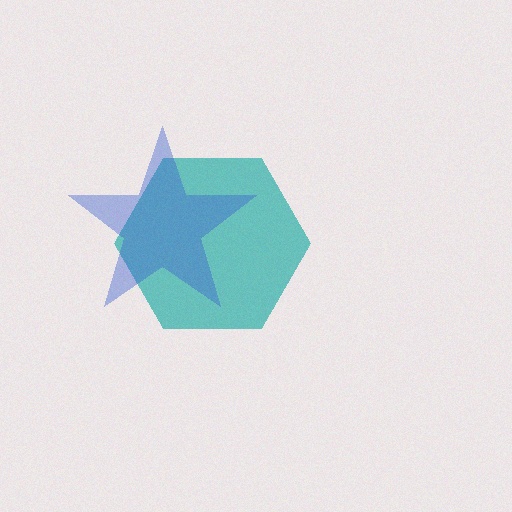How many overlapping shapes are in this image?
There are 2 overlapping shapes in the image.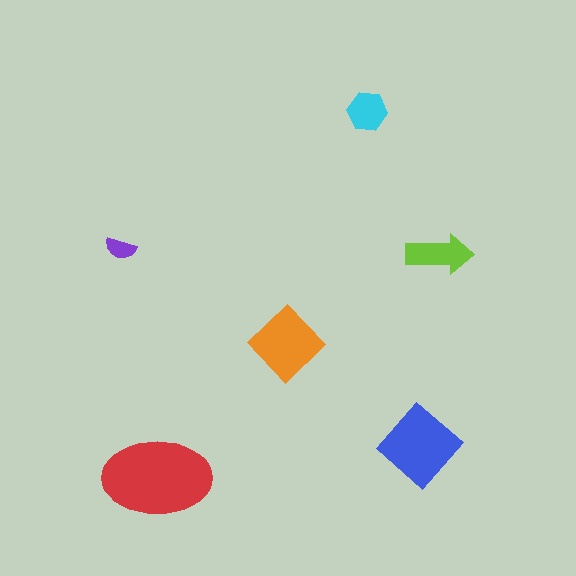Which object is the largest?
The red ellipse.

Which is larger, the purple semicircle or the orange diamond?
The orange diamond.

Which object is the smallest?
The purple semicircle.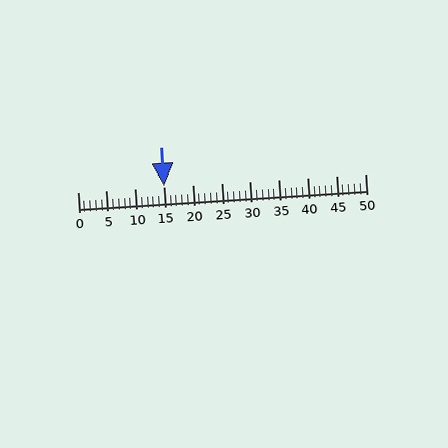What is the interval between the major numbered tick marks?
The major tick marks are spaced 5 units apart.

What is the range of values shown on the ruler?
The ruler shows values from 0 to 50.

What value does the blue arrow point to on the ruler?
The blue arrow points to approximately 15.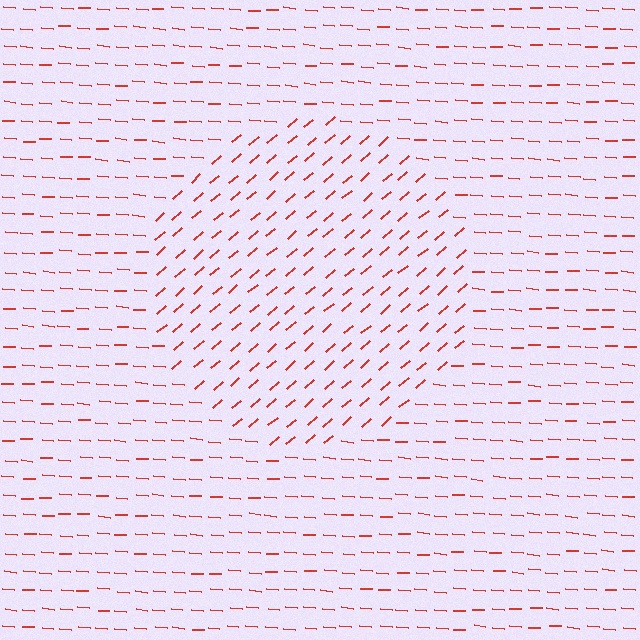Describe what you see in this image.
The image is filled with small red line segments. A circle region in the image has lines oriented differently from the surrounding lines, creating a visible texture boundary.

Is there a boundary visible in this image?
Yes, there is a texture boundary formed by a change in line orientation.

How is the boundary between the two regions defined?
The boundary is defined purely by a change in line orientation (approximately 45 degrees difference). All lines are the same color and thickness.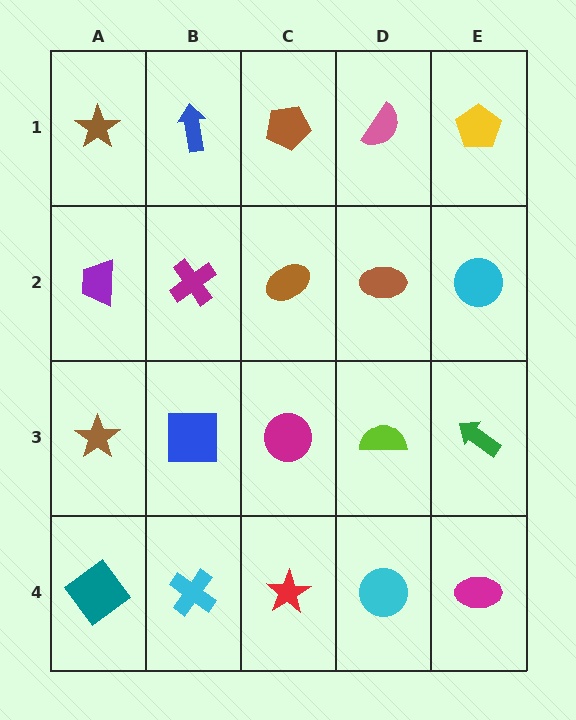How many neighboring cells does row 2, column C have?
4.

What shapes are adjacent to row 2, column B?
A blue arrow (row 1, column B), a blue square (row 3, column B), a purple trapezoid (row 2, column A), a brown ellipse (row 2, column C).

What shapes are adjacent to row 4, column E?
A green arrow (row 3, column E), a cyan circle (row 4, column D).